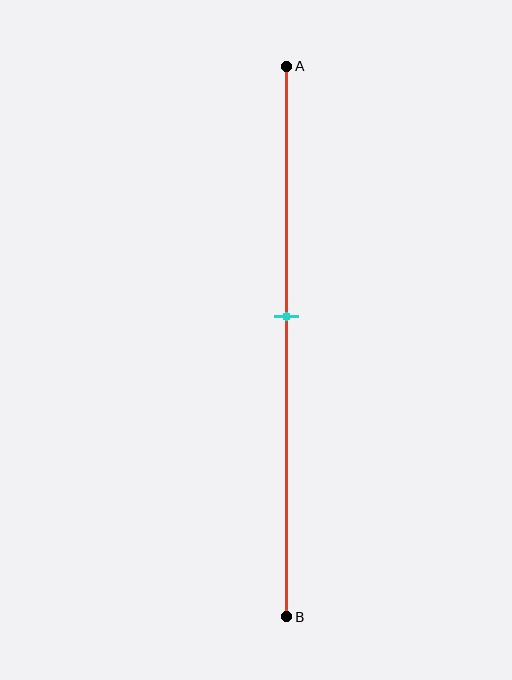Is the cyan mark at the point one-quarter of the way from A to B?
No, the mark is at about 45% from A, not at the 25% one-quarter point.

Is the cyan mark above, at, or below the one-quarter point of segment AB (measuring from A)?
The cyan mark is below the one-quarter point of segment AB.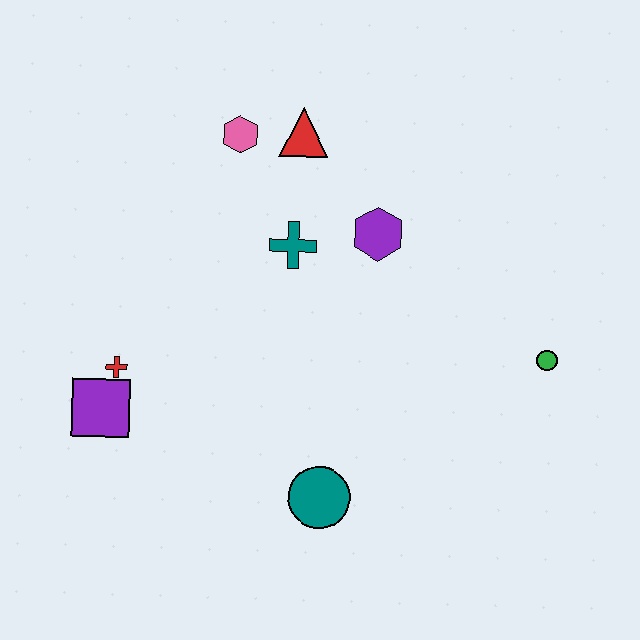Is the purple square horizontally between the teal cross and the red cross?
No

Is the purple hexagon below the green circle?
No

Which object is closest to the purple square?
The red cross is closest to the purple square.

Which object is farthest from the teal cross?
The green circle is farthest from the teal cross.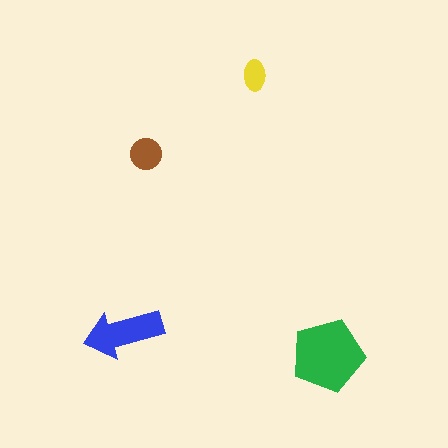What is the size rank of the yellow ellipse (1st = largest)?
4th.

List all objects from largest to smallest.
The green pentagon, the blue arrow, the brown circle, the yellow ellipse.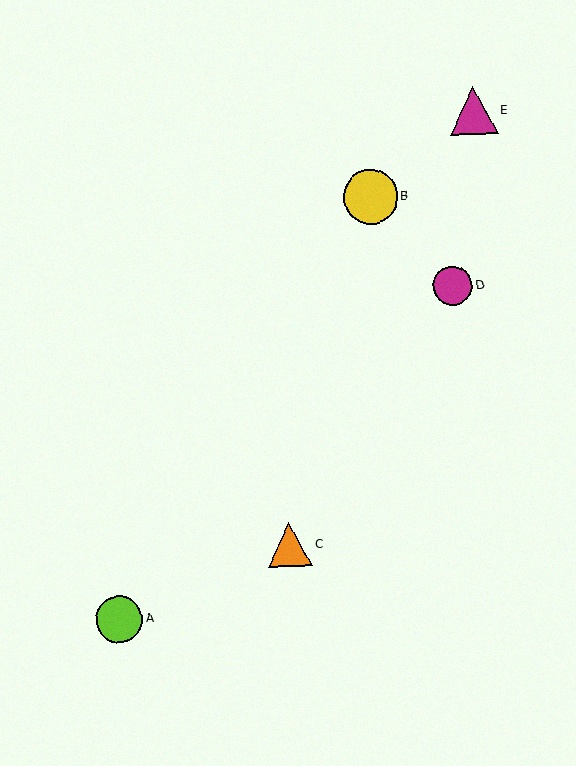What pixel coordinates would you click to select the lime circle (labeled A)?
Click at (119, 619) to select the lime circle A.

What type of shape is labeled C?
Shape C is an orange triangle.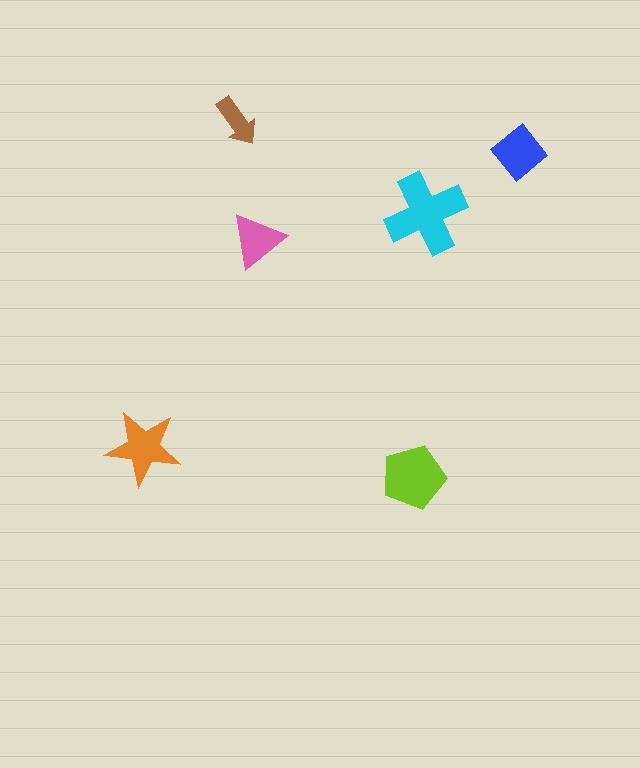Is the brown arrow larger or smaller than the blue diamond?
Smaller.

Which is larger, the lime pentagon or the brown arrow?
The lime pentagon.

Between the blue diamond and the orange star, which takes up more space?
The orange star.